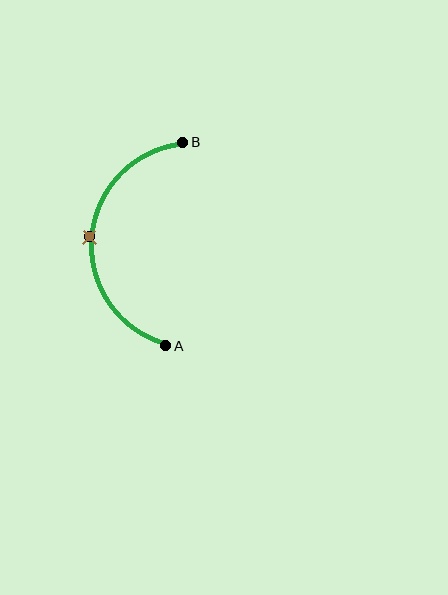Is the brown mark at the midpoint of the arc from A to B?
Yes. The brown mark lies on the arc at equal arc-length from both A and B — it is the arc midpoint.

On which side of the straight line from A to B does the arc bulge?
The arc bulges to the left of the straight line connecting A and B.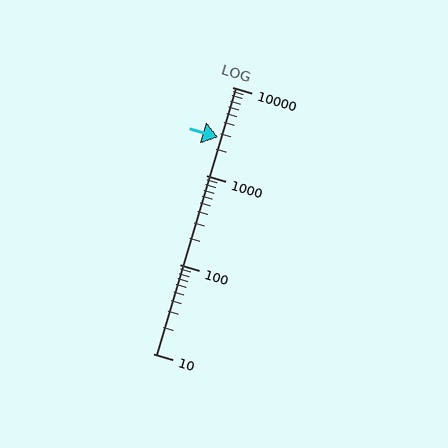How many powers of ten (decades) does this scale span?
The scale spans 3 decades, from 10 to 10000.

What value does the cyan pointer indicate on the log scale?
The pointer indicates approximately 2700.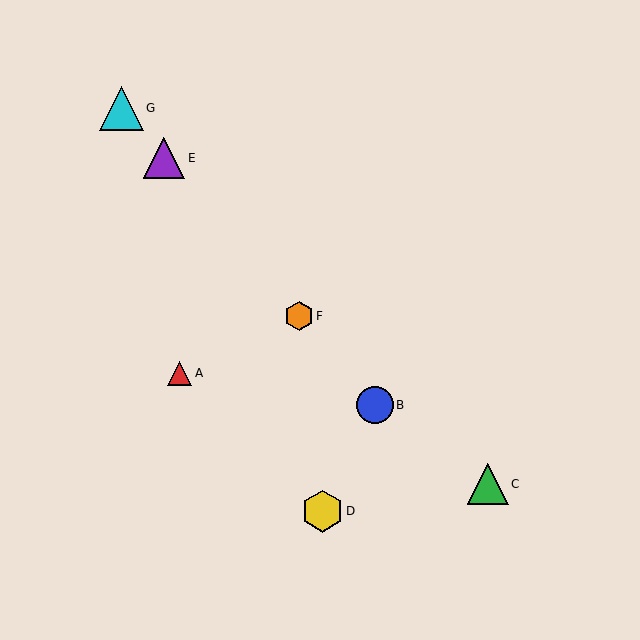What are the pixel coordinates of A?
Object A is at (180, 373).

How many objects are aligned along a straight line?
4 objects (B, E, F, G) are aligned along a straight line.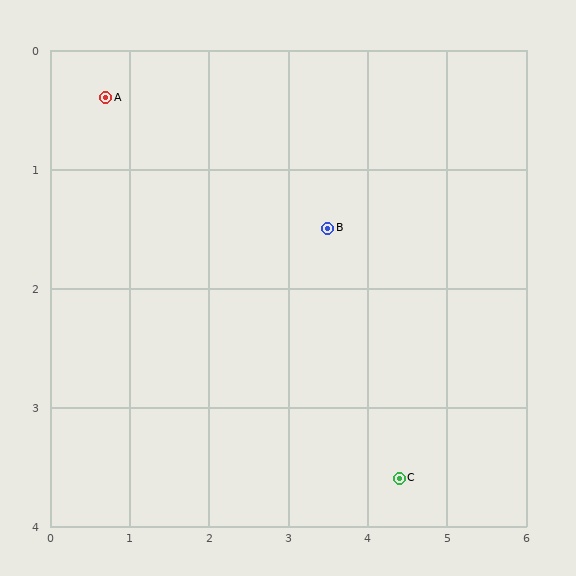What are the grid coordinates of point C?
Point C is at approximately (4.4, 3.6).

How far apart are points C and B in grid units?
Points C and B are about 2.3 grid units apart.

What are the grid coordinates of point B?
Point B is at approximately (3.5, 1.5).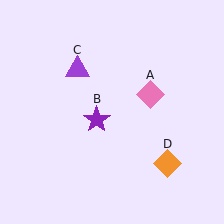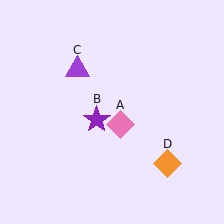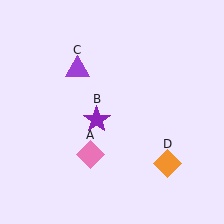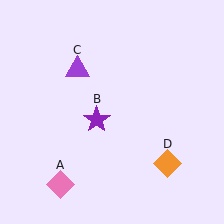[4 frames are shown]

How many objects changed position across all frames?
1 object changed position: pink diamond (object A).